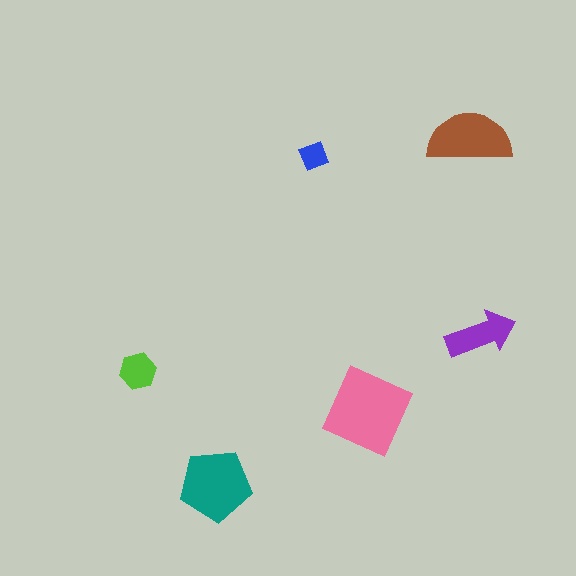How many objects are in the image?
There are 6 objects in the image.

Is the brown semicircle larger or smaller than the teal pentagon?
Smaller.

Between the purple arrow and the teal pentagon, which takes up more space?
The teal pentagon.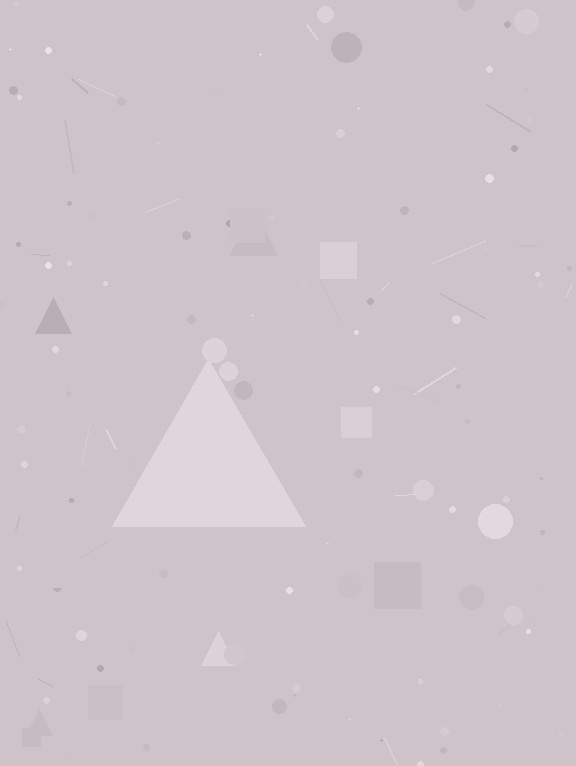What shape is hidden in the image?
A triangle is hidden in the image.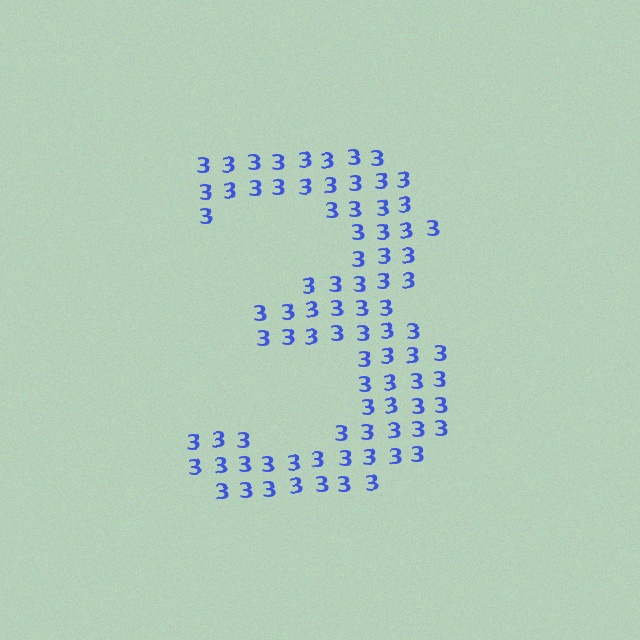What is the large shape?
The large shape is the digit 3.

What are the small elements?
The small elements are digit 3's.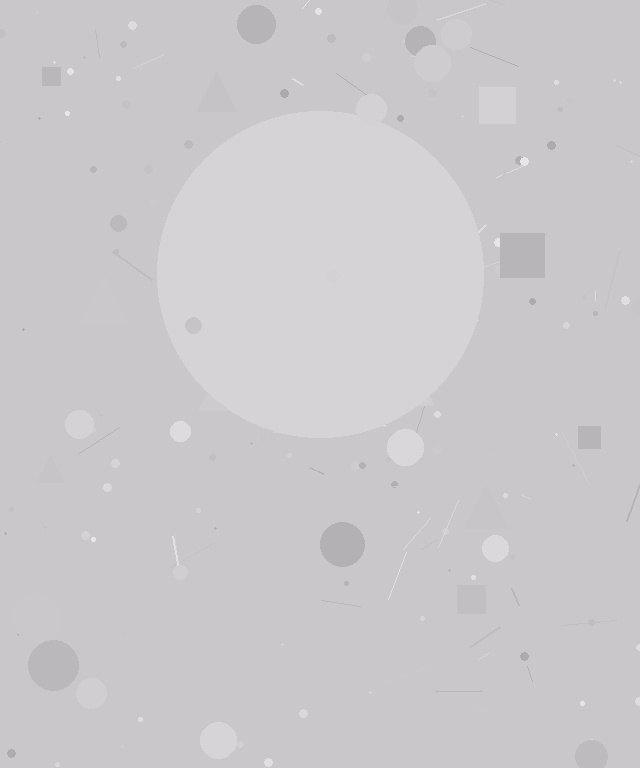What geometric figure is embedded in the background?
A circle is embedded in the background.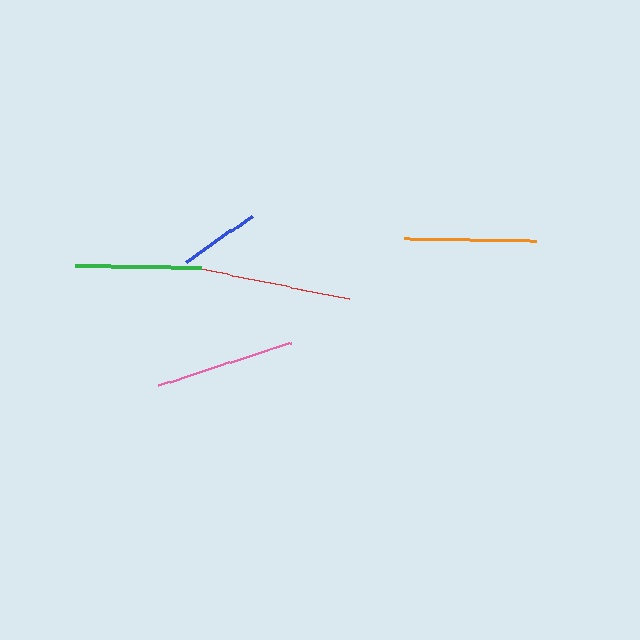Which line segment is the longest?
The red line is the longest at approximately 158 pixels.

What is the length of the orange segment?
The orange segment is approximately 133 pixels long.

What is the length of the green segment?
The green segment is approximately 126 pixels long.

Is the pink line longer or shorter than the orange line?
The pink line is longer than the orange line.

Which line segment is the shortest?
The blue line is the shortest at approximately 80 pixels.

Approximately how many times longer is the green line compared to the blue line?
The green line is approximately 1.6 times the length of the blue line.